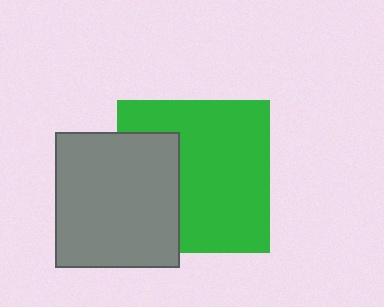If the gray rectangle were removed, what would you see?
You would see the complete green square.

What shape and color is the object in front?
The object in front is a gray rectangle.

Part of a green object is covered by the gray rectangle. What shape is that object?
It is a square.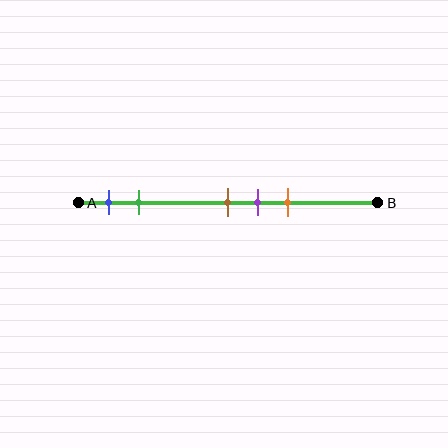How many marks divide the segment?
There are 5 marks dividing the segment.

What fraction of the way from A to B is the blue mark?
The blue mark is approximately 10% (0.1) of the way from A to B.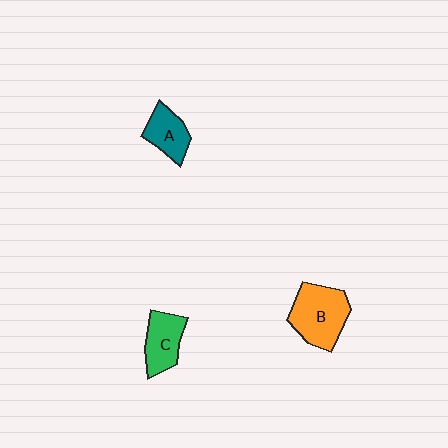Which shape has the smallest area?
Shape A (teal).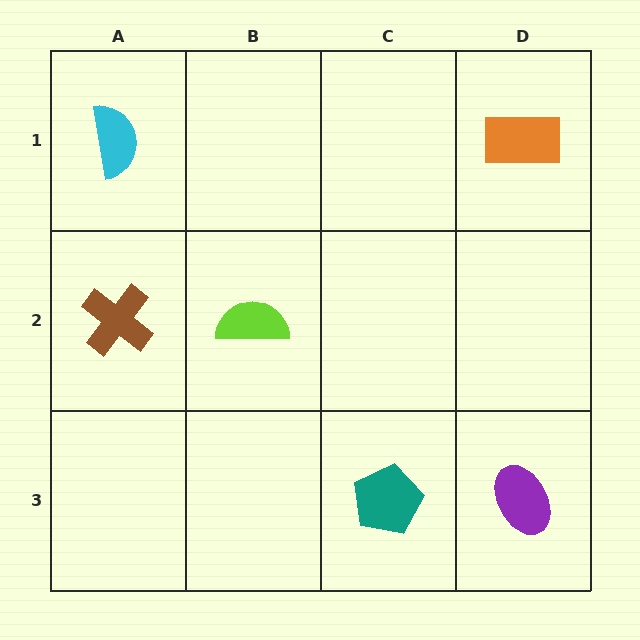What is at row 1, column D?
An orange rectangle.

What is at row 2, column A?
A brown cross.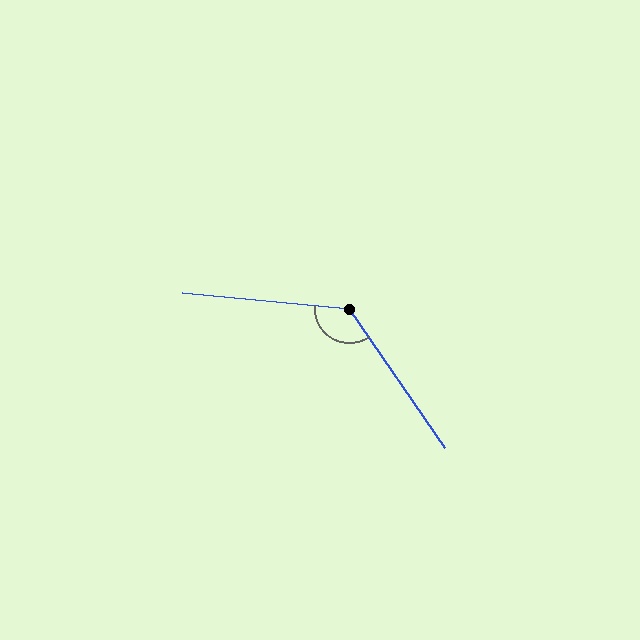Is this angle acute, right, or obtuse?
It is obtuse.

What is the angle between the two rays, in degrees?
Approximately 130 degrees.